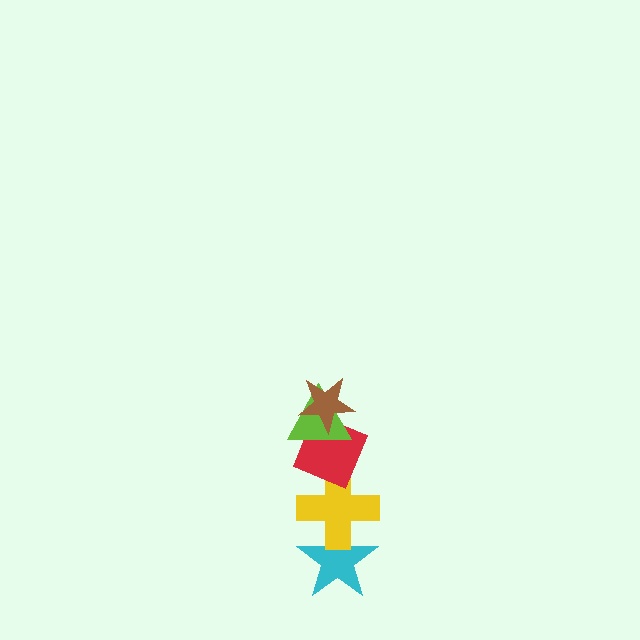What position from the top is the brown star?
The brown star is 1st from the top.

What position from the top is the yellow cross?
The yellow cross is 4th from the top.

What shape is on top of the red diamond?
The lime triangle is on top of the red diamond.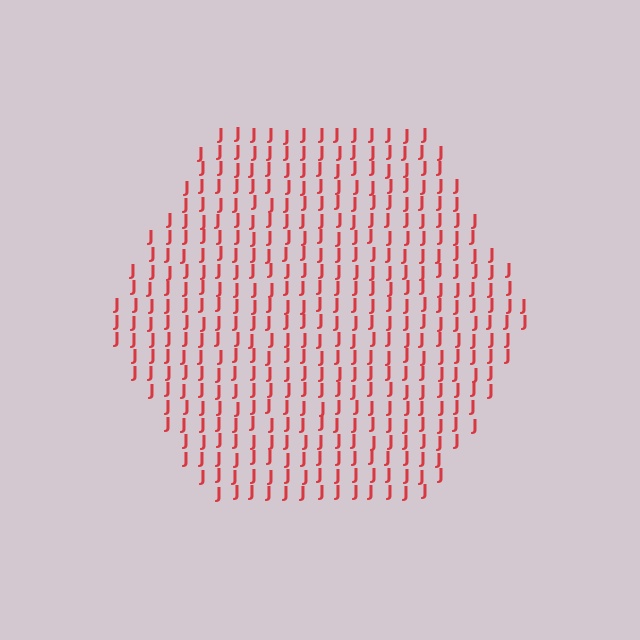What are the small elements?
The small elements are letter J's.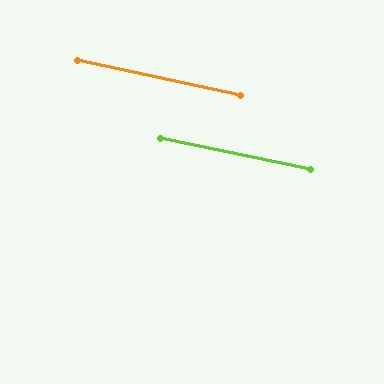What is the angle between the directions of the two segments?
Approximately 0 degrees.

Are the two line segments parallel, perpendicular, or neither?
Parallel — their directions differ by only 0.4°.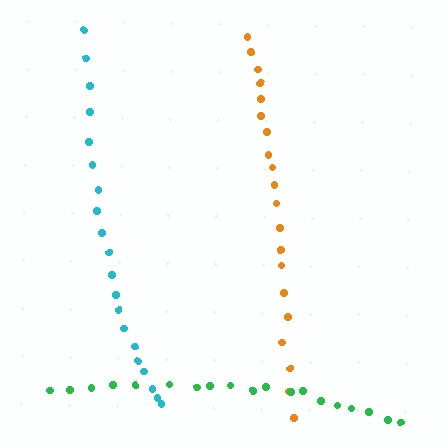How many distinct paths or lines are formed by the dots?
There are 3 distinct paths.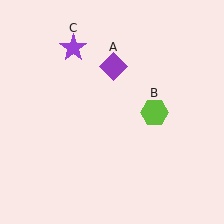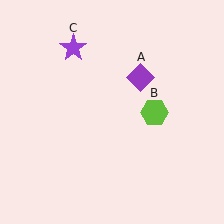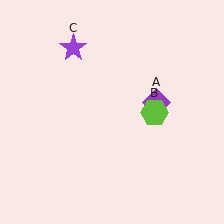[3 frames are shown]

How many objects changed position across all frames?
1 object changed position: purple diamond (object A).